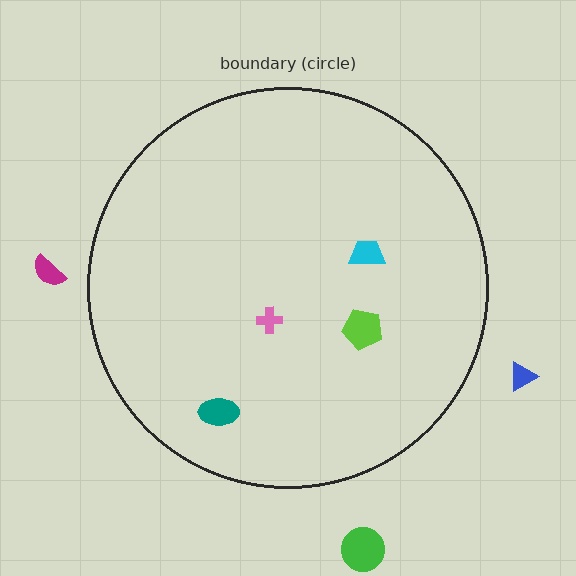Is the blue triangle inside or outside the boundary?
Outside.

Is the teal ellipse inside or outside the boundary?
Inside.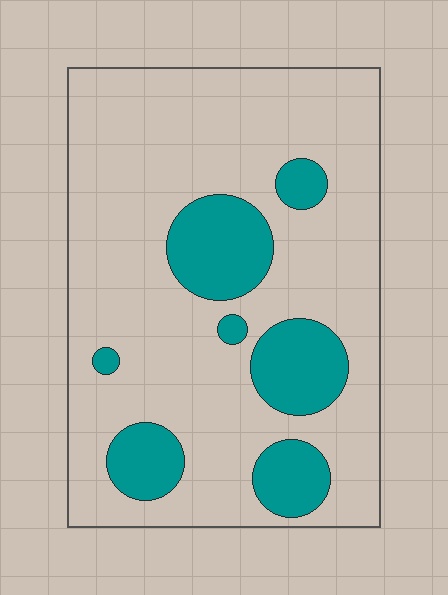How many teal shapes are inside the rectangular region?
7.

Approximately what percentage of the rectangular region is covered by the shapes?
Approximately 20%.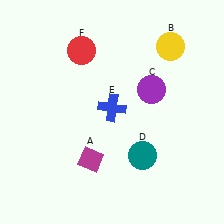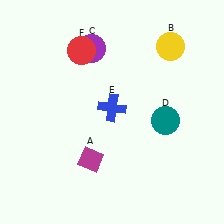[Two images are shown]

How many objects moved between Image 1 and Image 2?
2 objects moved between the two images.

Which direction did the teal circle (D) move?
The teal circle (D) moved up.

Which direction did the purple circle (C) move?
The purple circle (C) moved left.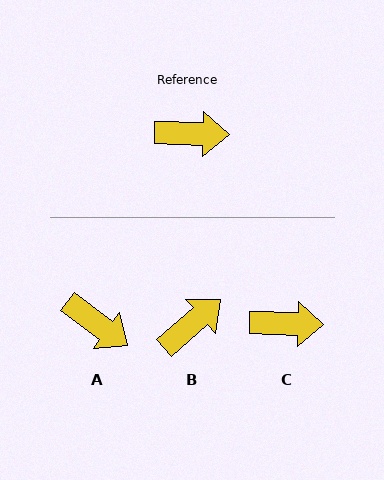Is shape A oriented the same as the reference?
No, it is off by about 35 degrees.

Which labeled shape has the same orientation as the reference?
C.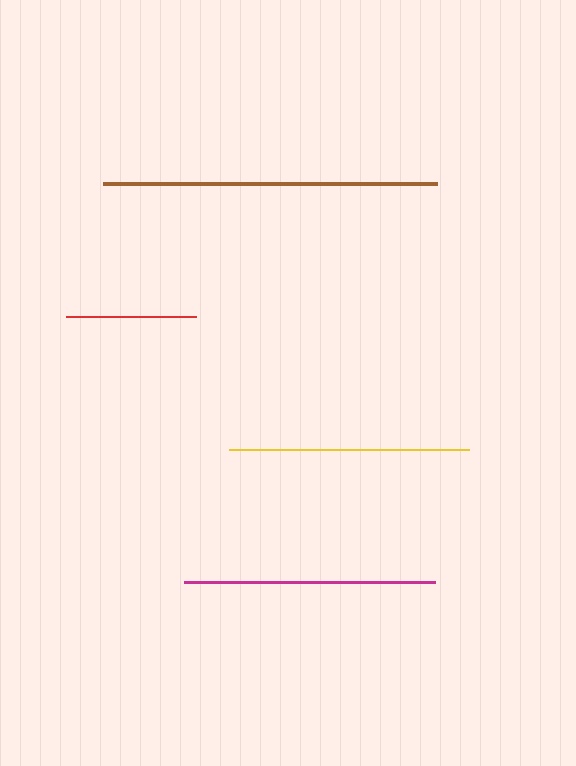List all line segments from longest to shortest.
From longest to shortest: brown, magenta, yellow, red.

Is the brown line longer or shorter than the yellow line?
The brown line is longer than the yellow line.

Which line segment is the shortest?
The red line is the shortest at approximately 130 pixels.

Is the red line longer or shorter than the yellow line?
The yellow line is longer than the red line.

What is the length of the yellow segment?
The yellow segment is approximately 240 pixels long.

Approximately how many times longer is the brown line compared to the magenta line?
The brown line is approximately 1.3 times the length of the magenta line.